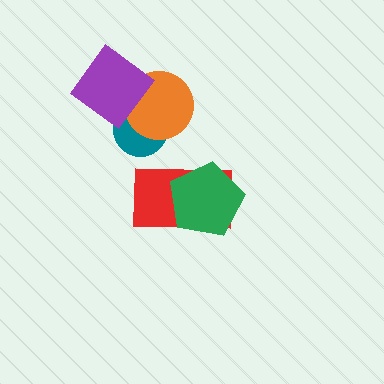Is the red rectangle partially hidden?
Yes, it is partially covered by another shape.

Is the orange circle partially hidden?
Yes, it is partially covered by another shape.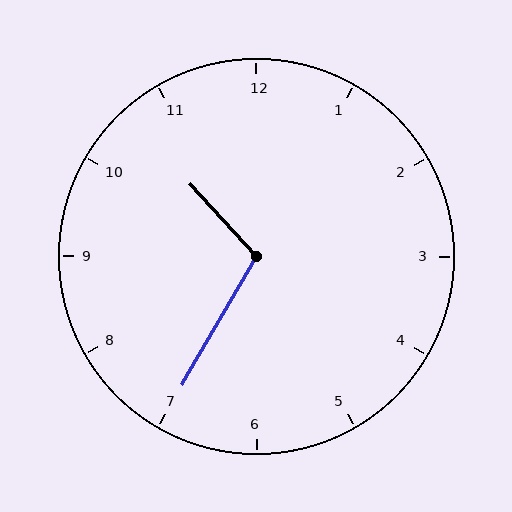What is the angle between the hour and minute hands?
Approximately 108 degrees.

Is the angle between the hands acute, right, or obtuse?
It is obtuse.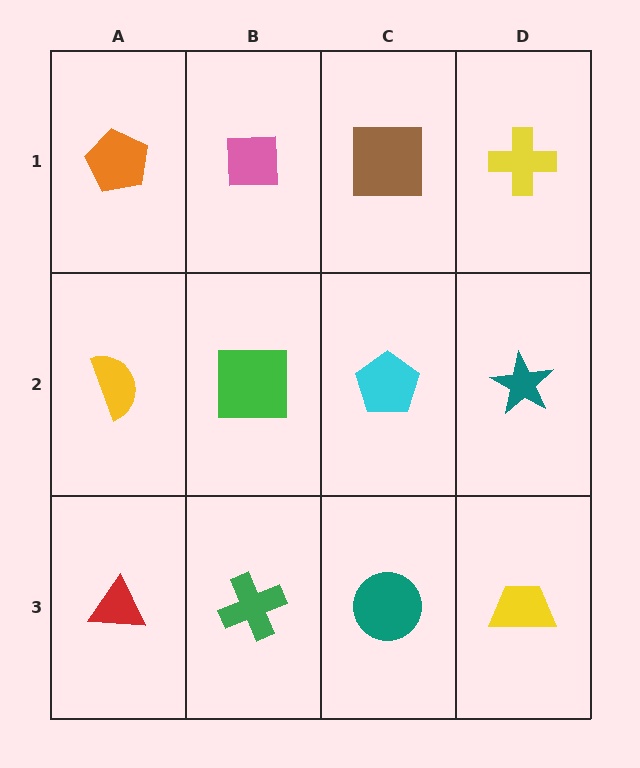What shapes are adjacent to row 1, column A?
A yellow semicircle (row 2, column A), a pink square (row 1, column B).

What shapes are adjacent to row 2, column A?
An orange pentagon (row 1, column A), a red triangle (row 3, column A), a green square (row 2, column B).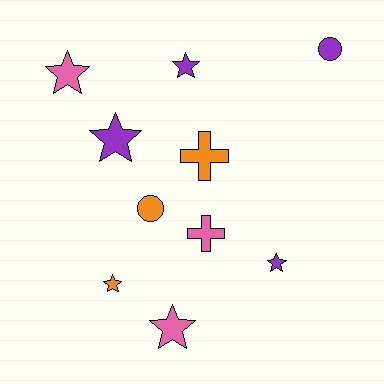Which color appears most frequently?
Purple, with 4 objects.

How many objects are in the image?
There are 10 objects.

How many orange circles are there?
There is 1 orange circle.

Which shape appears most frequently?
Star, with 6 objects.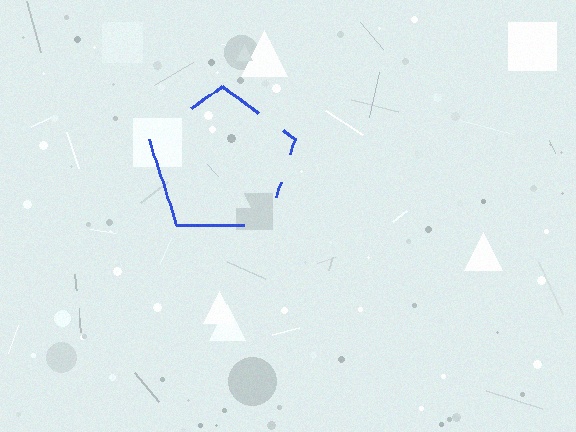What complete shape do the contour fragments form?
The contour fragments form a pentagon.